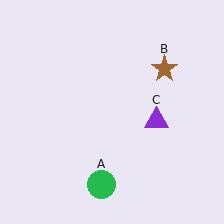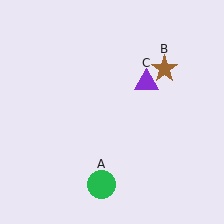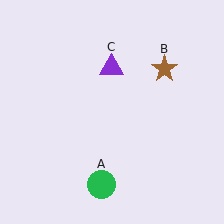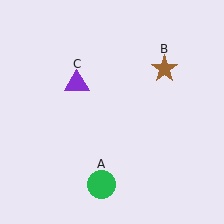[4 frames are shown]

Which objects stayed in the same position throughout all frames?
Green circle (object A) and brown star (object B) remained stationary.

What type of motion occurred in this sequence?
The purple triangle (object C) rotated counterclockwise around the center of the scene.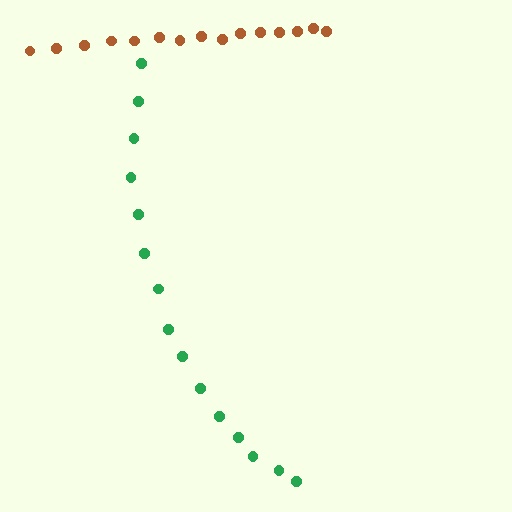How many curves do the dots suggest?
There are 2 distinct paths.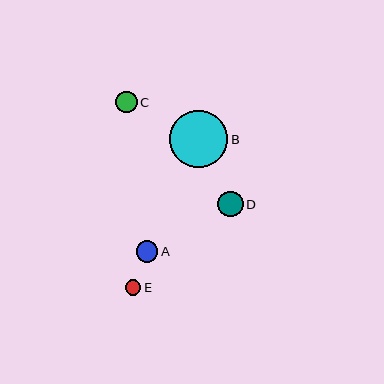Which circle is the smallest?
Circle E is the smallest with a size of approximately 16 pixels.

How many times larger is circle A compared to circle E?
Circle A is approximately 1.4 times the size of circle E.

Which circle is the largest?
Circle B is the largest with a size of approximately 58 pixels.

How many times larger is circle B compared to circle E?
Circle B is approximately 3.6 times the size of circle E.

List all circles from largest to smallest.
From largest to smallest: B, D, A, C, E.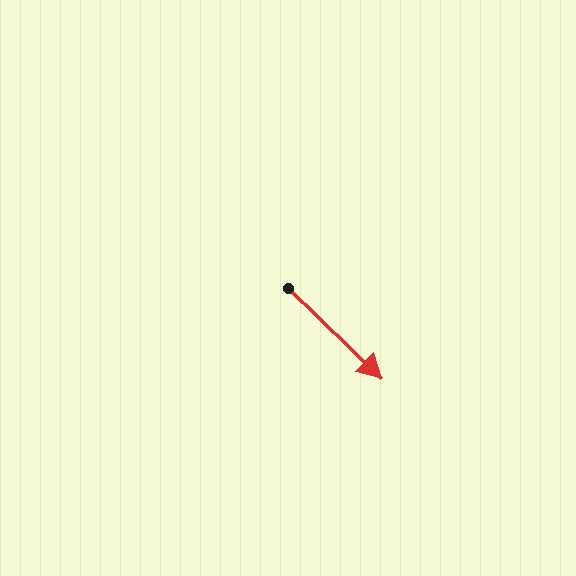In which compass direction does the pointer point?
Southeast.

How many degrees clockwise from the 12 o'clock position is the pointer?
Approximately 134 degrees.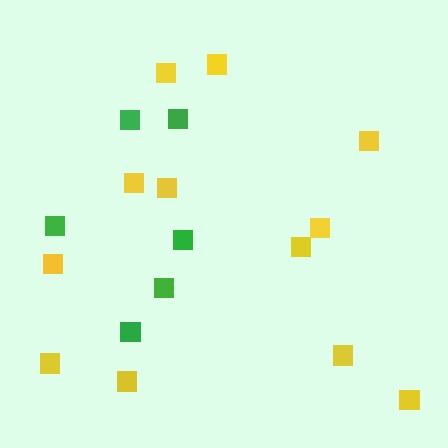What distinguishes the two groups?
There are 2 groups: one group of yellow squares (12) and one group of green squares (6).